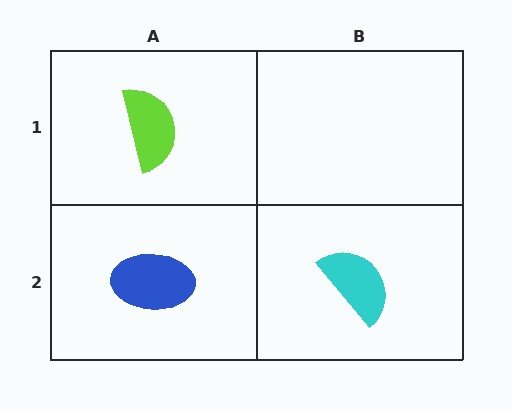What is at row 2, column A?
A blue ellipse.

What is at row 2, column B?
A cyan semicircle.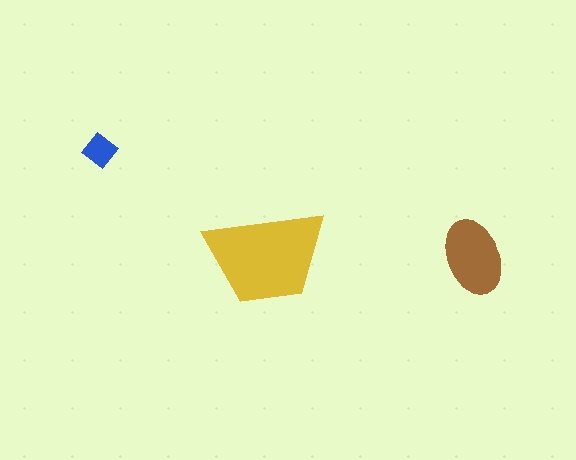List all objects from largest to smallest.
The yellow trapezoid, the brown ellipse, the blue diamond.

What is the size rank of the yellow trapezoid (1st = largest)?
1st.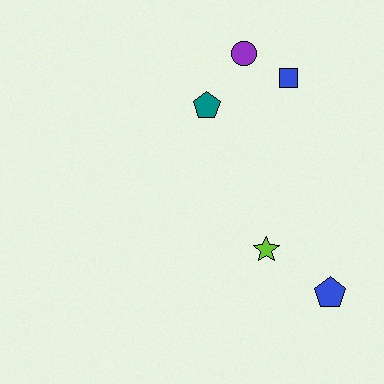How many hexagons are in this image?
There are no hexagons.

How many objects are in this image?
There are 5 objects.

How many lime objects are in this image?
There is 1 lime object.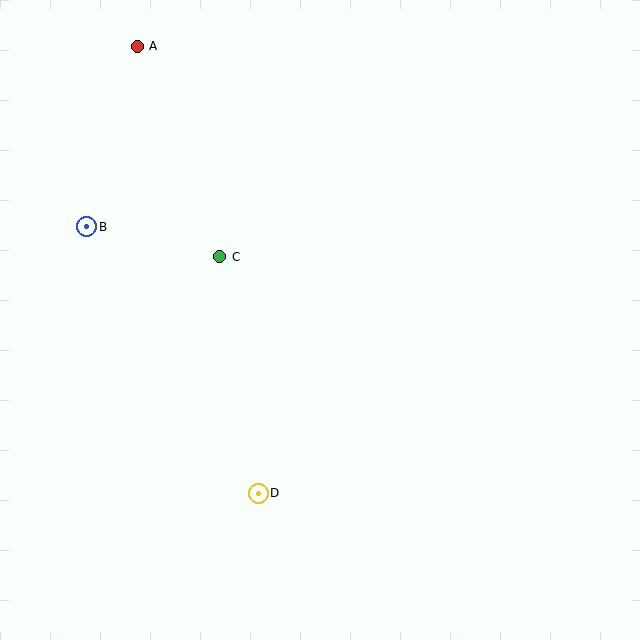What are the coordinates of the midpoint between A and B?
The midpoint between A and B is at (112, 136).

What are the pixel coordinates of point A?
Point A is at (137, 46).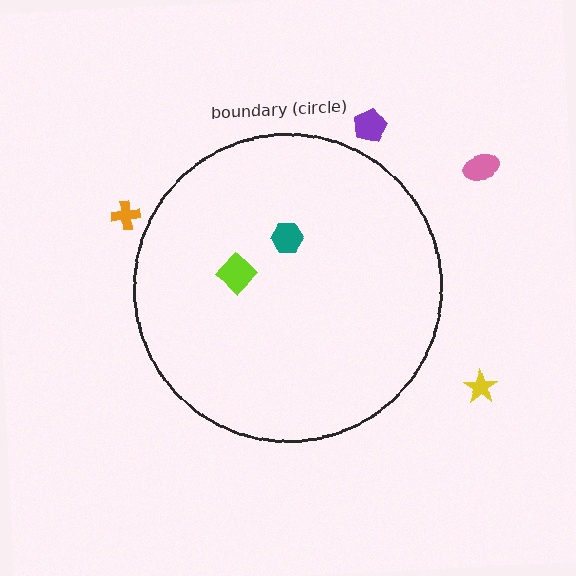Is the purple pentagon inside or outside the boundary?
Outside.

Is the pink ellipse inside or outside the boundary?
Outside.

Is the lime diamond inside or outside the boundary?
Inside.